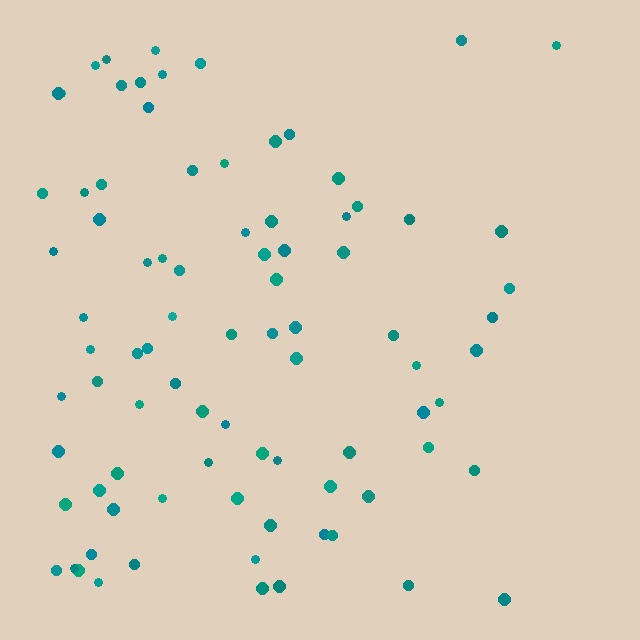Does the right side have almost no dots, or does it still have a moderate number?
Still a moderate number, just noticeably fewer than the left.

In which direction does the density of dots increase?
From right to left, with the left side densest.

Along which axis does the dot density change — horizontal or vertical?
Horizontal.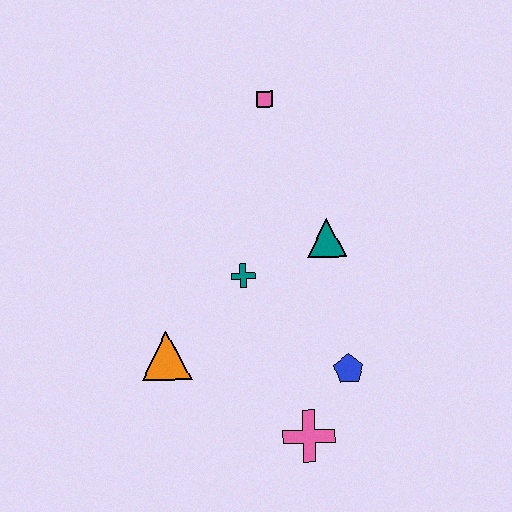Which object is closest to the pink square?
The teal triangle is closest to the pink square.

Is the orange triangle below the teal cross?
Yes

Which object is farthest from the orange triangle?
The pink square is farthest from the orange triangle.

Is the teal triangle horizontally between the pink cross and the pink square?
No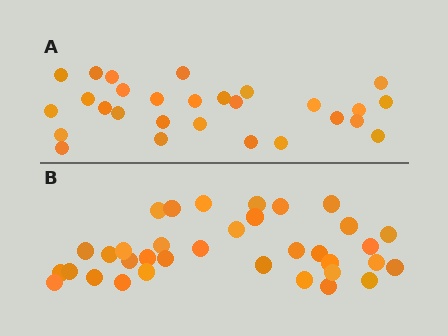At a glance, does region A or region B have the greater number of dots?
Region B (the bottom region) has more dots.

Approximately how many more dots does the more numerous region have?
Region B has roughly 8 or so more dots than region A.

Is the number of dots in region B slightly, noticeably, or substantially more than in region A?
Region B has noticeably more, but not dramatically so. The ratio is roughly 1.2 to 1.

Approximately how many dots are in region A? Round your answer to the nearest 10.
About 30 dots. (The exact count is 28, which rounds to 30.)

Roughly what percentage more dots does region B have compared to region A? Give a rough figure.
About 25% more.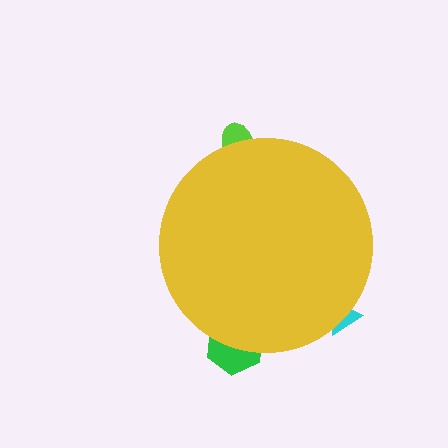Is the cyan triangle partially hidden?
Yes, the cyan triangle is partially hidden behind the yellow circle.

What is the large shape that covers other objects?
A yellow circle.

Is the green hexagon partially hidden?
Yes, the green hexagon is partially hidden behind the yellow circle.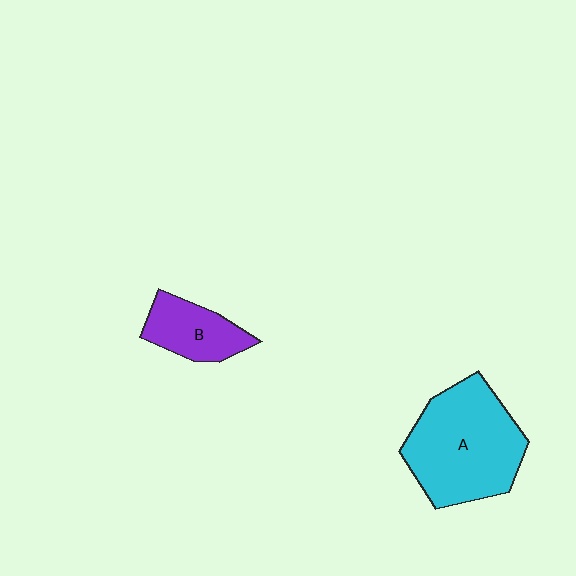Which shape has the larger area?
Shape A (cyan).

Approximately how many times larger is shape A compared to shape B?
Approximately 2.3 times.